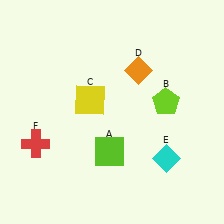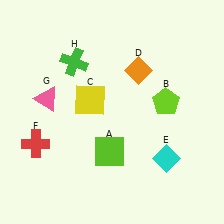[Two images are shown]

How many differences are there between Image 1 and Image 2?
There are 2 differences between the two images.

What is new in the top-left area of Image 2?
A green cross (H) was added in the top-left area of Image 2.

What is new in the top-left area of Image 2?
A pink triangle (G) was added in the top-left area of Image 2.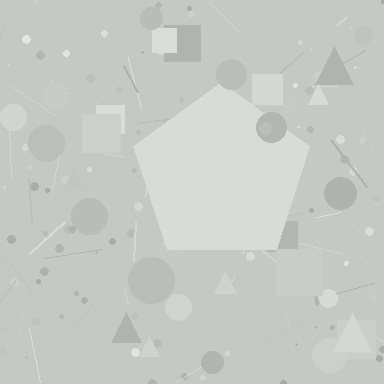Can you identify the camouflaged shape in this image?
The camouflaged shape is a pentagon.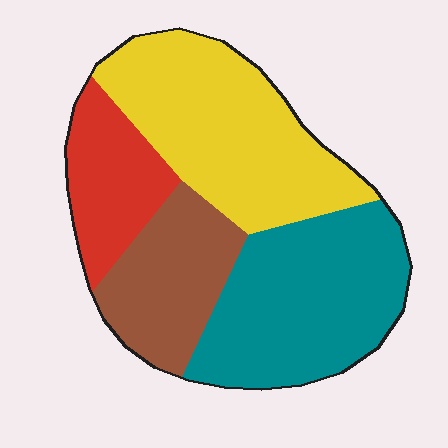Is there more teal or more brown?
Teal.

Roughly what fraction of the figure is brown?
Brown takes up about one fifth (1/5) of the figure.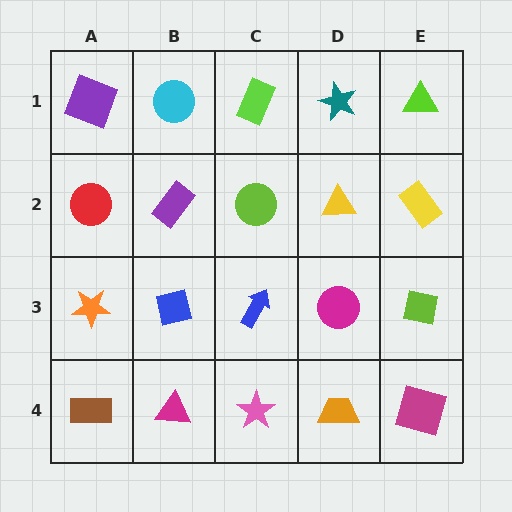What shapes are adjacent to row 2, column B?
A cyan circle (row 1, column B), a blue square (row 3, column B), a red circle (row 2, column A), a lime circle (row 2, column C).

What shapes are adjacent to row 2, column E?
A lime triangle (row 1, column E), a lime square (row 3, column E), a yellow triangle (row 2, column D).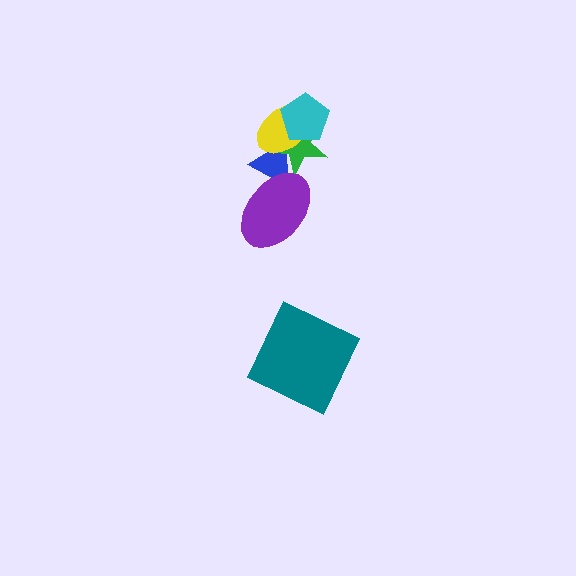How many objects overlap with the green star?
3 objects overlap with the green star.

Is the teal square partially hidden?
No, no other shape covers it.